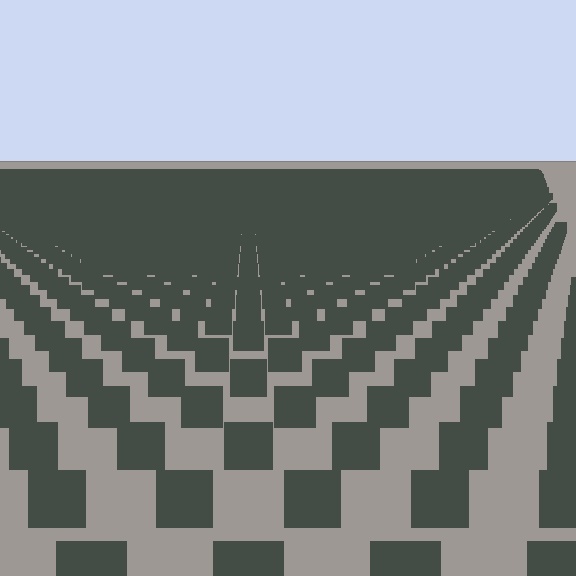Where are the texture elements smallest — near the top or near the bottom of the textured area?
Near the top.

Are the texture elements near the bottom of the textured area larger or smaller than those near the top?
Larger. Near the bottom, elements are closer to the viewer and appear at a bigger on-screen size.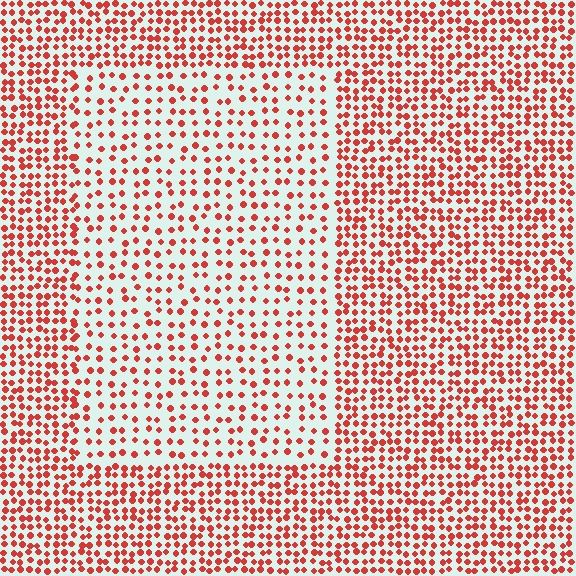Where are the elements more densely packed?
The elements are more densely packed outside the rectangle boundary.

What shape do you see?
I see a rectangle.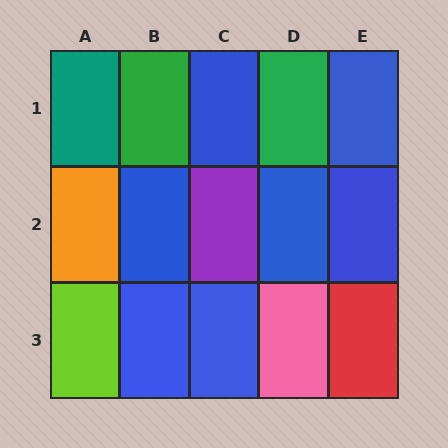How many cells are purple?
1 cell is purple.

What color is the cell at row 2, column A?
Orange.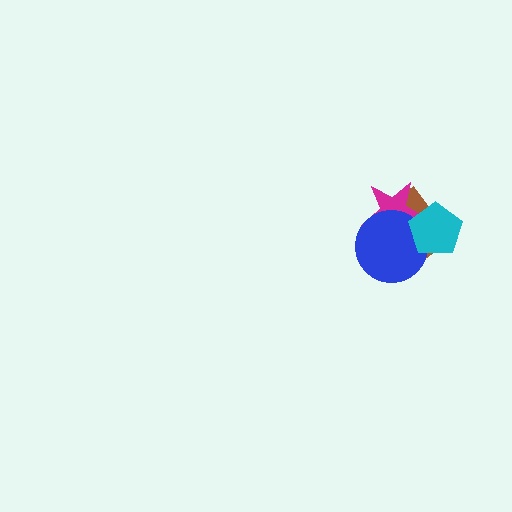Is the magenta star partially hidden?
Yes, it is partially covered by another shape.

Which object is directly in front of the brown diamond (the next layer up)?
The magenta star is directly in front of the brown diamond.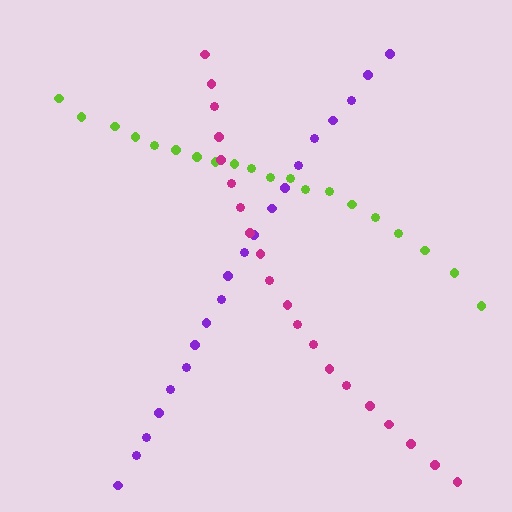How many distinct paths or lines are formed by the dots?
There are 3 distinct paths.